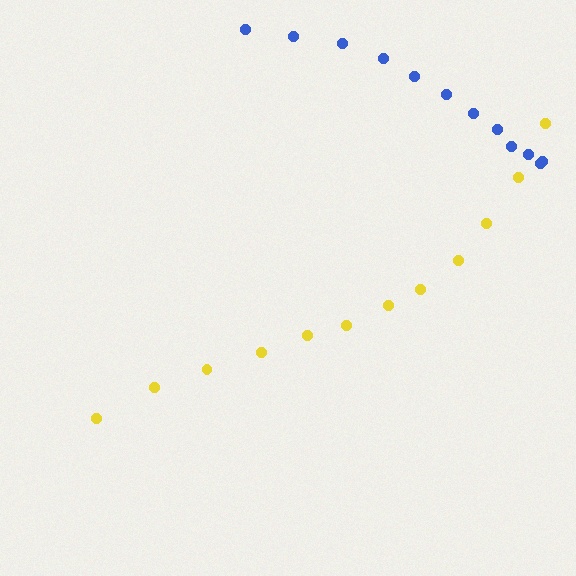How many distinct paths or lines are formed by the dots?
There are 2 distinct paths.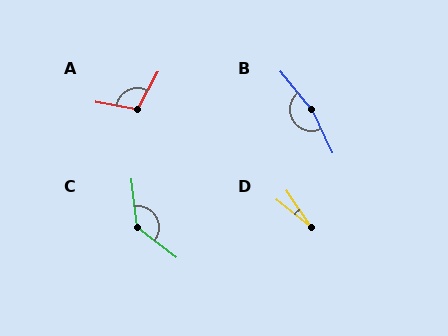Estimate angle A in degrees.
Approximately 110 degrees.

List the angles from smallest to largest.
D (18°), A (110°), C (134°), B (166°).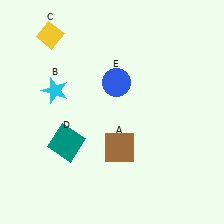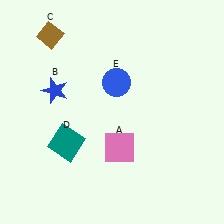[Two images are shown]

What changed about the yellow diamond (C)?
In Image 1, C is yellow. In Image 2, it changed to brown.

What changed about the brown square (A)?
In Image 1, A is brown. In Image 2, it changed to pink.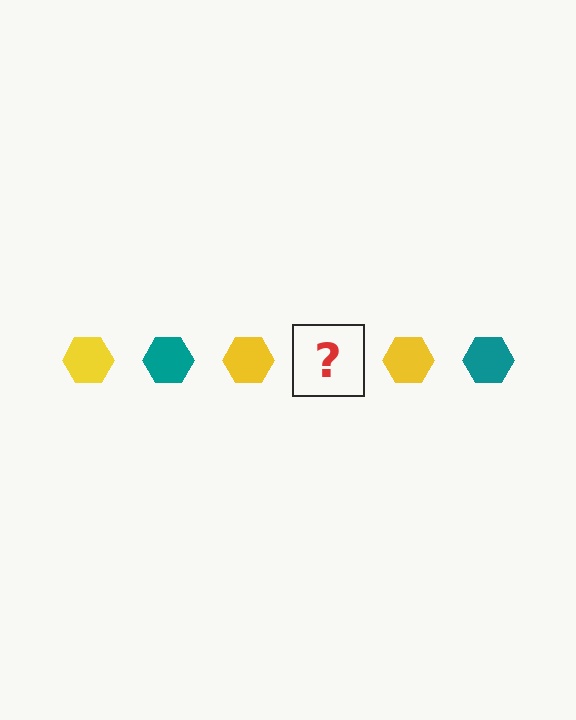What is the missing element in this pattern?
The missing element is a teal hexagon.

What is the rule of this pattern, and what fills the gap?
The rule is that the pattern cycles through yellow, teal hexagons. The gap should be filled with a teal hexagon.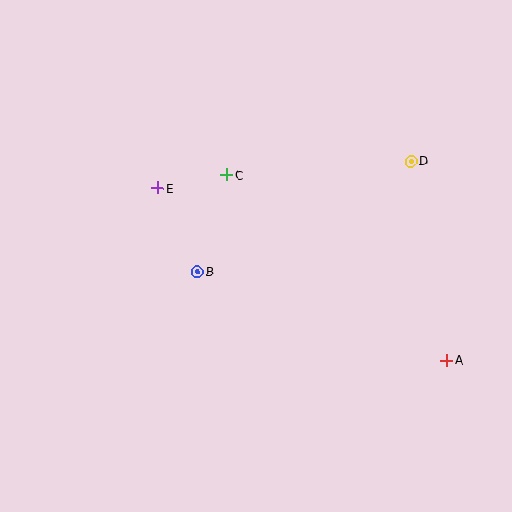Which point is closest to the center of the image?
Point B at (197, 271) is closest to the center.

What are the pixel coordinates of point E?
Point E is at (158, 188).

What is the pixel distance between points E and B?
The distance between E and B is 92 pixels.